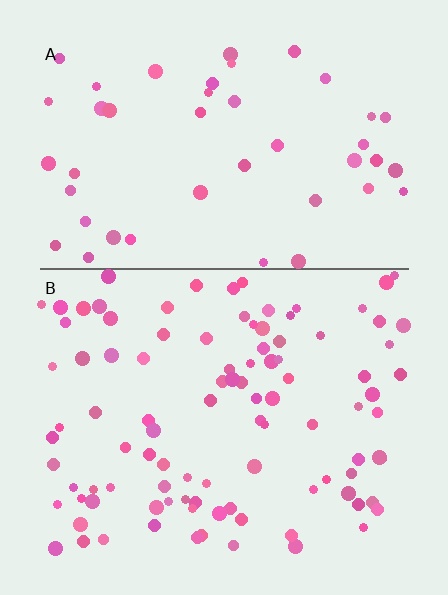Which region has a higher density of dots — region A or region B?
B (the bottom).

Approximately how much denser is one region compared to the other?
Approximately 2.2× — region B over region A.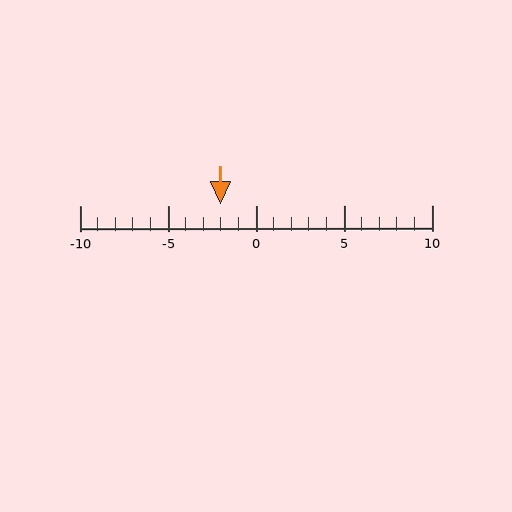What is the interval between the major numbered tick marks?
The major tick marks are spaced 5 units apart.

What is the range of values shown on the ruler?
The ruler shows values from -10 to 10.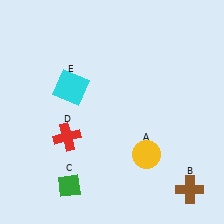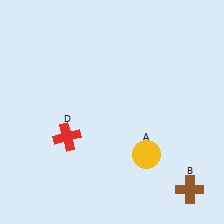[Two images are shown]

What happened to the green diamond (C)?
The green diamond (C) was removed in Image 2. It was in the bottom-left area of Image 1.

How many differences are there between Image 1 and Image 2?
There are 2 differences between the two images.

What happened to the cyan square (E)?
The cyan square (E) was removed in Image 2. It was in the top-left area of Image 1.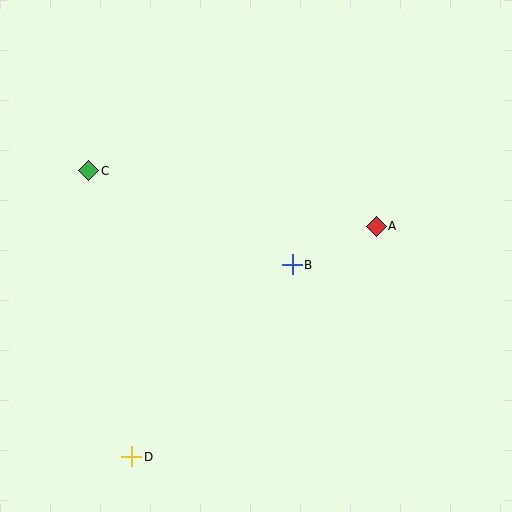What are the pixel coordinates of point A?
Point A is at (376, 226).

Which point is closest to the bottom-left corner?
Point D is closest to the bottom-left corner.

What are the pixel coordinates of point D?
Point D is at (132, 457).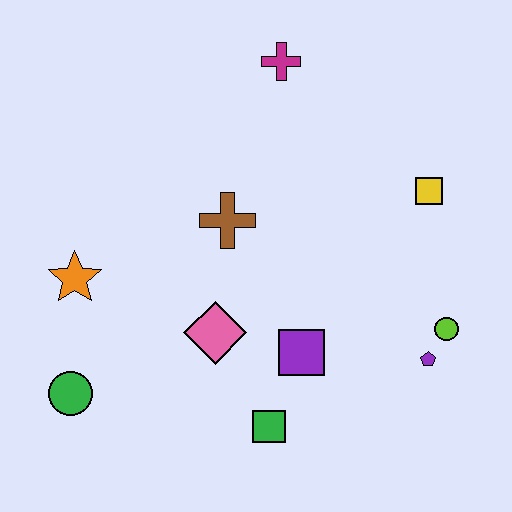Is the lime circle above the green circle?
Yes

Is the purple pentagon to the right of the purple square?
Yes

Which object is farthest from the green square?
The magenta cross is farthest from the green square.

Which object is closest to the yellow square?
The lime circle is closest to the yellow square.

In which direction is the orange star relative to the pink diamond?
The orange star is to the left of the pink diamond.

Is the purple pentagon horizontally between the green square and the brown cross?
No